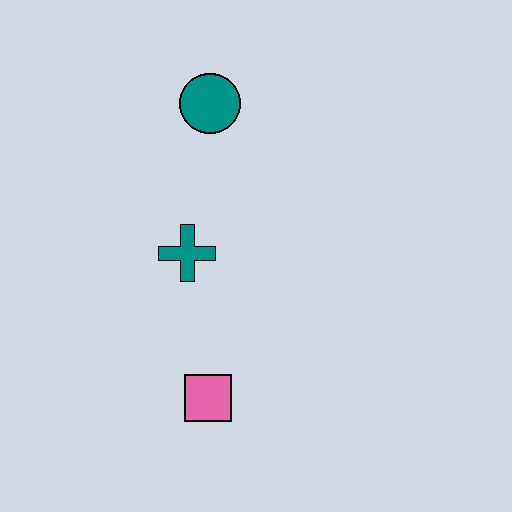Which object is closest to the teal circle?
The teal cross is closest to the teal circle.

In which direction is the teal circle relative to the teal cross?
The teal circle is above the teal cross.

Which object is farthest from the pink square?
The teal circle is farthest from the pink square.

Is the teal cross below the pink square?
No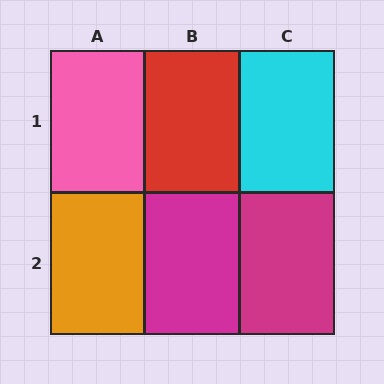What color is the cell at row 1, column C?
Cyan.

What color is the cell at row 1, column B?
Red.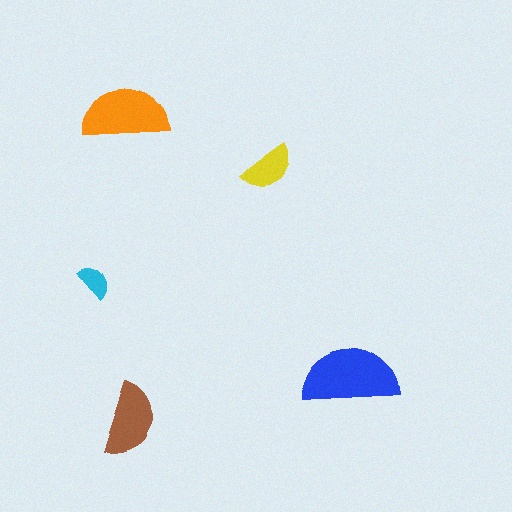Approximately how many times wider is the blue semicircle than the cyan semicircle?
About 2.5 times wider.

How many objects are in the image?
There are 5 objects in the image.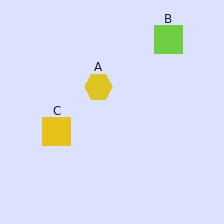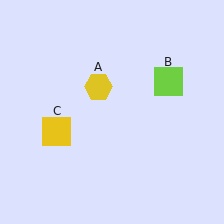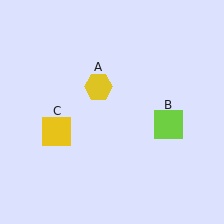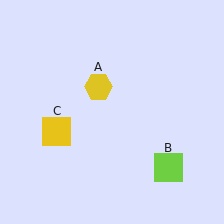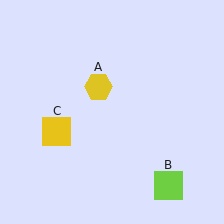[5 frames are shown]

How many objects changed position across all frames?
1 object changed position: lime square (object B).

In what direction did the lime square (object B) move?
The lime square (object B) moved down.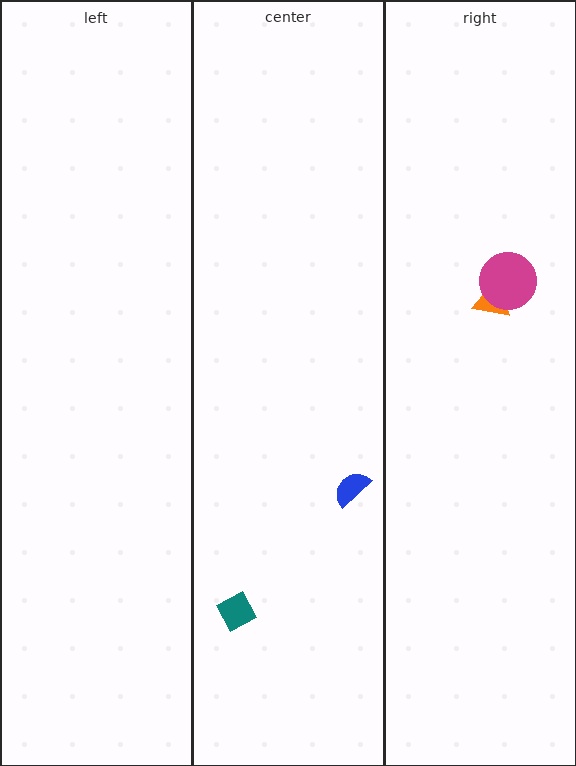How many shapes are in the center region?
2.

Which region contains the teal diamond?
The center region.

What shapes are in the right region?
The orange triangle, the magenta circle.